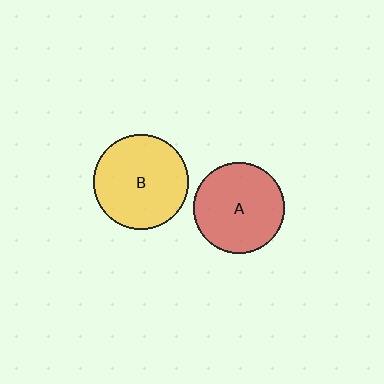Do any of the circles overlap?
No, none of the circles overlap.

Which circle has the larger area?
Circle B (yellow).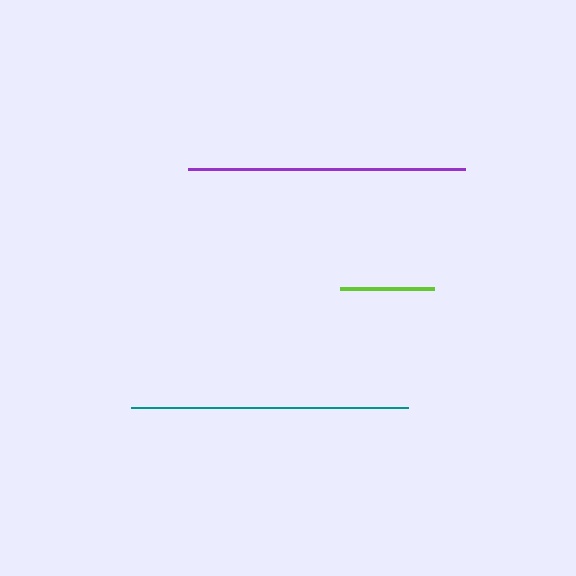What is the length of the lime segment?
The lime segment is approximately 95 pixels long.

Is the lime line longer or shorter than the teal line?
The teal line is longer than the lime line.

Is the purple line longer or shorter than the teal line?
The purple line is longer than the teal line.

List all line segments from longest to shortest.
From longest to shortest: purple, teal, lime.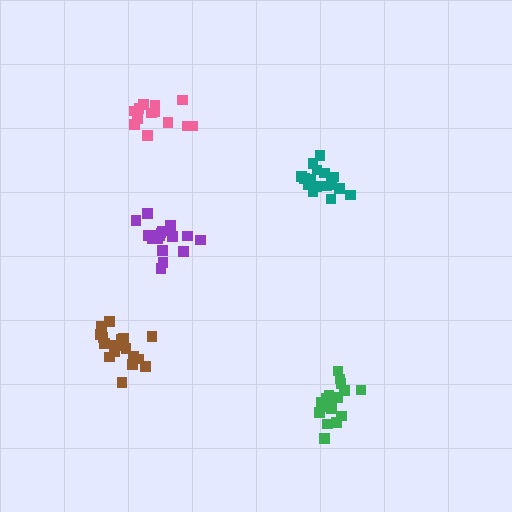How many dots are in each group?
Group 1: 14 dots, Group 2: 16 dots, Group 3: 17 dots, Group 4: 19 dots, Group 5: 17 dots (83 total).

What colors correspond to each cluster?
The clusters are colored: pink, green, teal, brown, purple.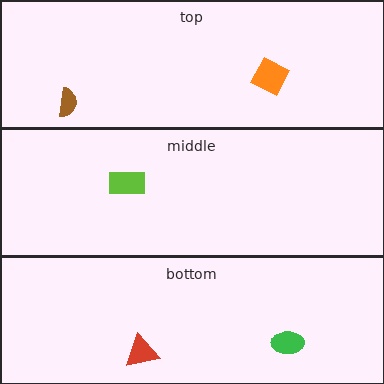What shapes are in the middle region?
The lime rectangle.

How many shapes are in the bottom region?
2.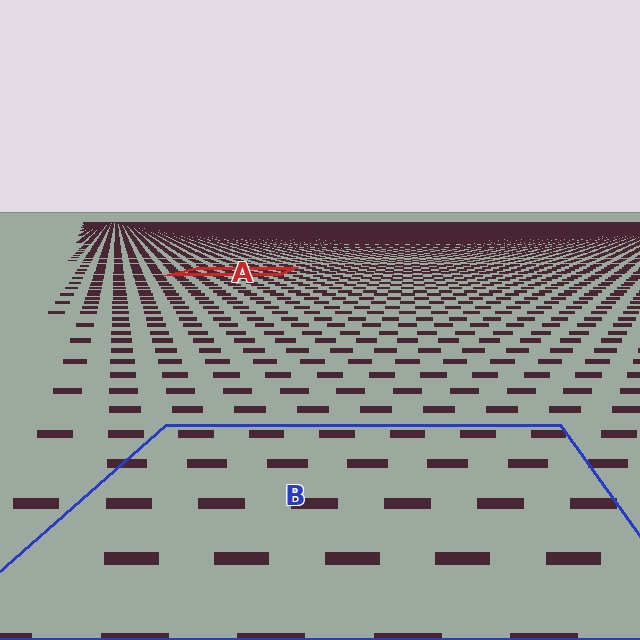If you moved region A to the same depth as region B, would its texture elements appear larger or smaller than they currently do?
They would appear larger. At a closer depth, the same texture elements are projected at a bigger on-screen size.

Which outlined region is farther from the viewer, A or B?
Region A is farther from the viewer — the texture elements inside it appear smaller and more densely packed.